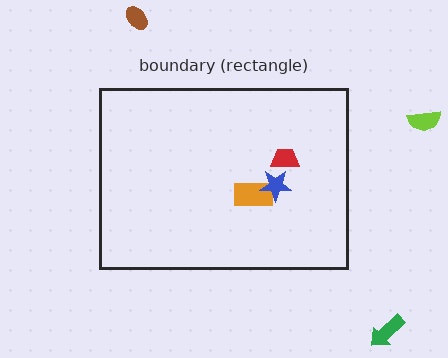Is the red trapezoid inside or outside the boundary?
Inside.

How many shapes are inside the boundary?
3 inside, 3 outside.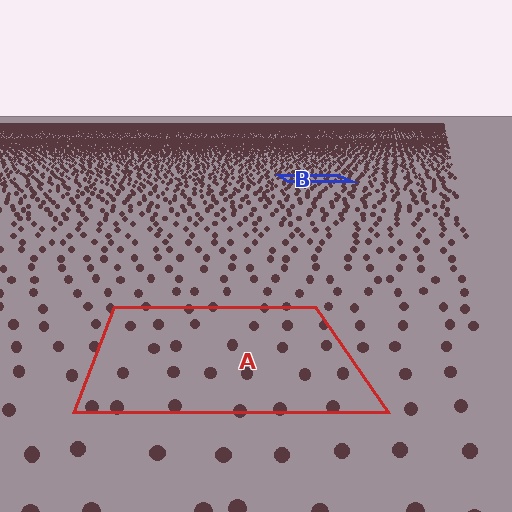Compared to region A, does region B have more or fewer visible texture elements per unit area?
Region B has more texture elements per unit area — they are packed more densely because it is farther away.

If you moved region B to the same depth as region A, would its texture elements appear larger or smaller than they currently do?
They would appear larger. At a closer depth, the same texture elements are projected at a bigger on-screen size.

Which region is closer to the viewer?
Region A is closer. The texture elements there are larger and more spread out.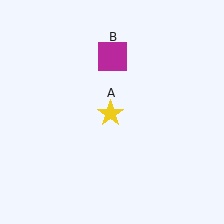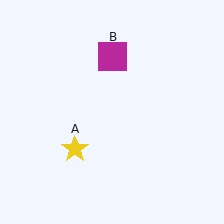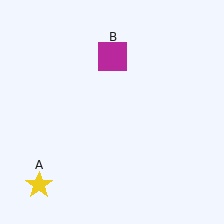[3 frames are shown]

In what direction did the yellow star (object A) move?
The yellow star (object A) moved down and to the left.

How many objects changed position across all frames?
1 object changed position: yellow star (object A).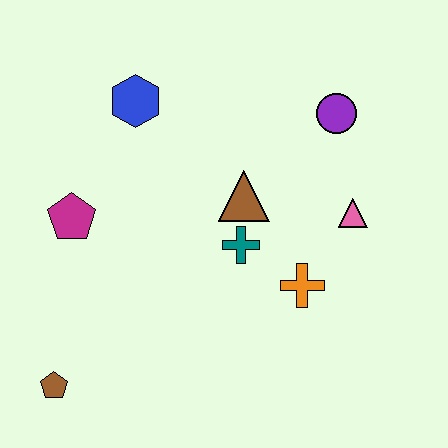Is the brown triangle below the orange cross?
No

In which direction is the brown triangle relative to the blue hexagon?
The brown triangle is to the right of the blue hexagon.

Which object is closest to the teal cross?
The brown triangle is closest to the teal cross.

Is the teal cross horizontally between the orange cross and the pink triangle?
No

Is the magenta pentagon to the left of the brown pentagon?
No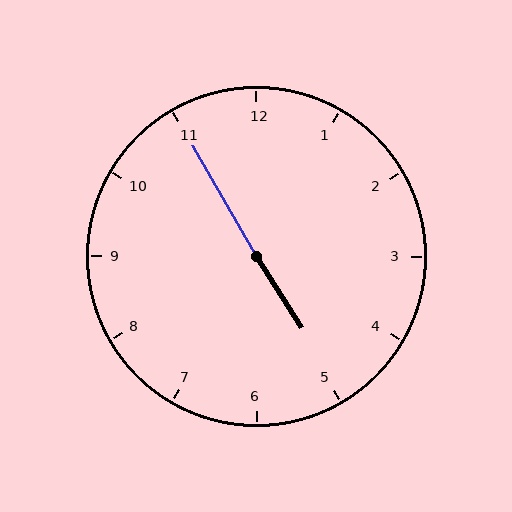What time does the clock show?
4:55.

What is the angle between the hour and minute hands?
Approximately 178 degrees.